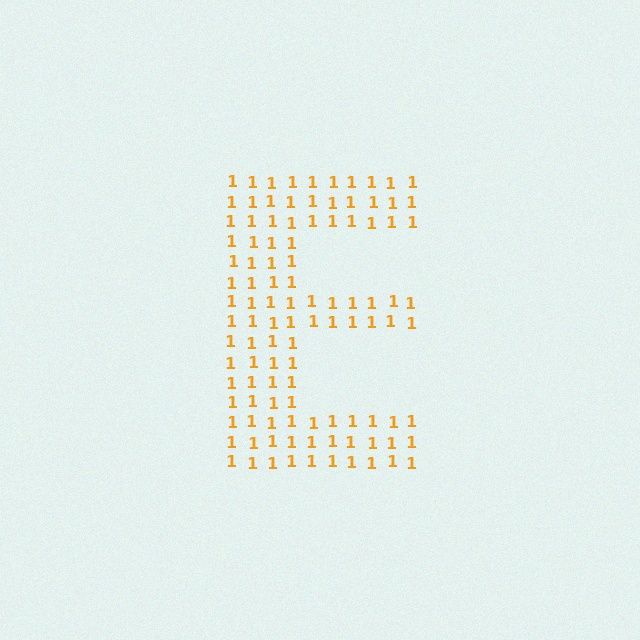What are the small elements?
The small elements are digit 1's.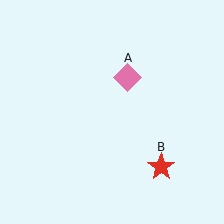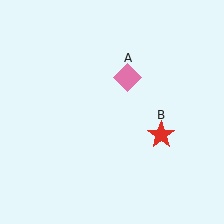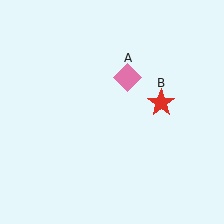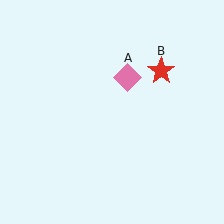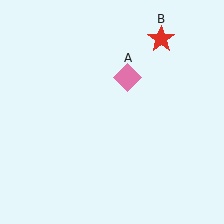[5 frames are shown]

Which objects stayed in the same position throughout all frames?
Pink diamond (object A) remained stationary.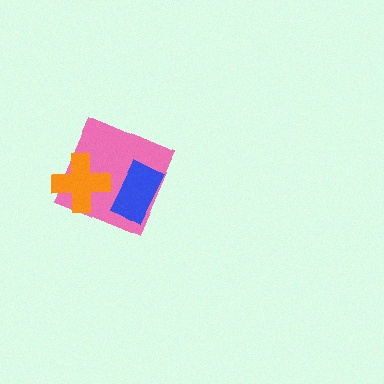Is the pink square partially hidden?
Yes, it is partially covered by another shape.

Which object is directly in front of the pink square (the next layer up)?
The orange cross is directly in front of the pink square.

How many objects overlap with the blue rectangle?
1 object overlaps with the blue rectangle.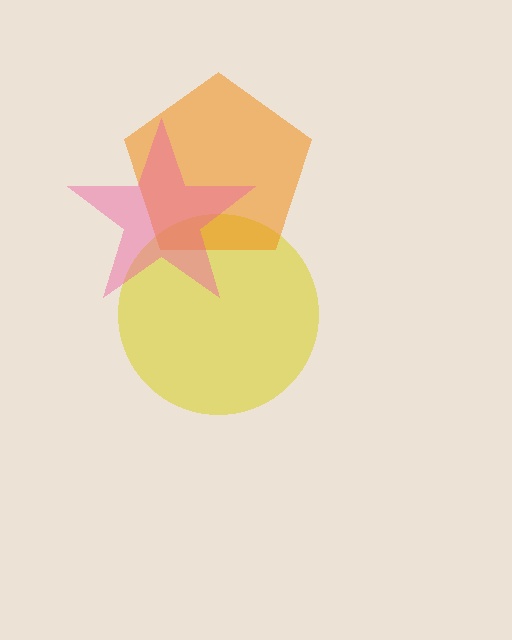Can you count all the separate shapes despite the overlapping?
Yes, there are 3 separate shapes.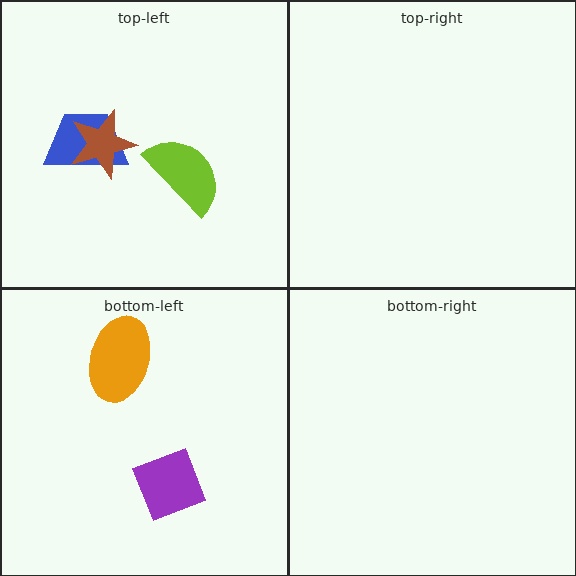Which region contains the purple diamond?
The bottom-left region.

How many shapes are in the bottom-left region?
2.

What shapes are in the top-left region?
The blue trapezoid, the brown star, the lime semicircle.